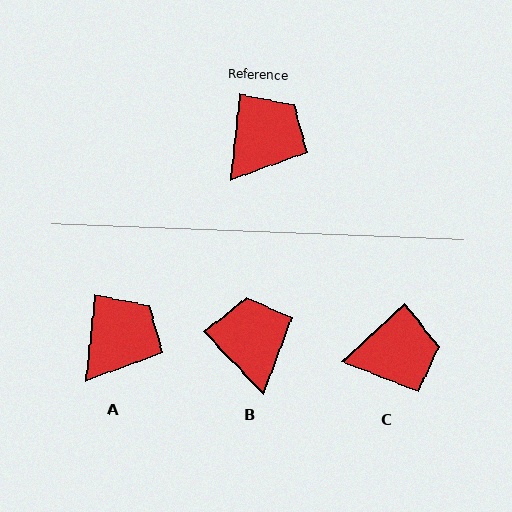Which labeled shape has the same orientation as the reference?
A.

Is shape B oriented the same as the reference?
No, it is off by about 49 degrees.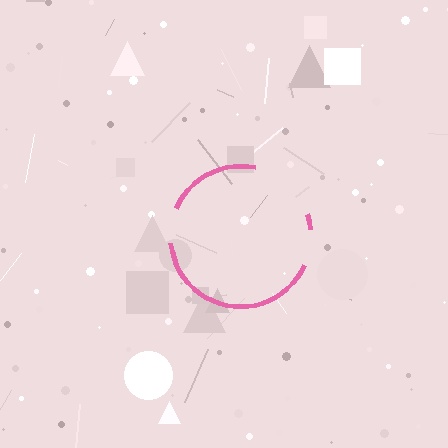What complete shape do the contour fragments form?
The contour fragments form a circle.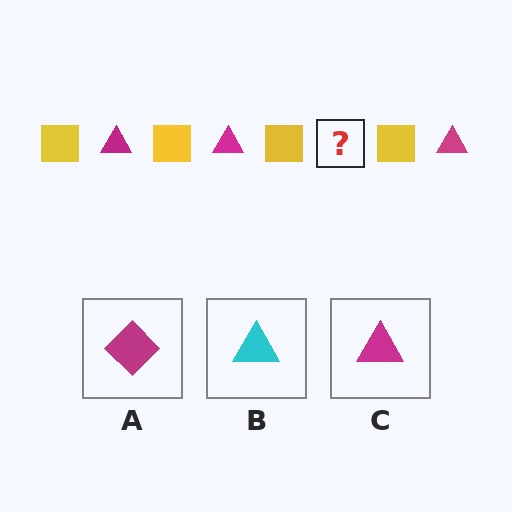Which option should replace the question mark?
Option C.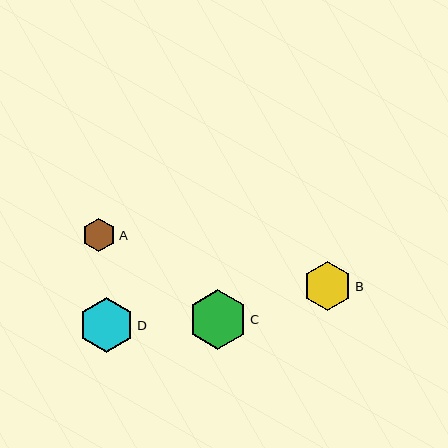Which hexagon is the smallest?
Hexagon A is the smallest with a size of approximately 33 pixels.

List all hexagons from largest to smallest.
From largest to smallest: C, D, B, A.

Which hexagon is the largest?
Hexagon C is the largest with a size of approximately 59 pixels.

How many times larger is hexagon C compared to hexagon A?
Hexagon C is approximately 1.8 times the size of hexagon A.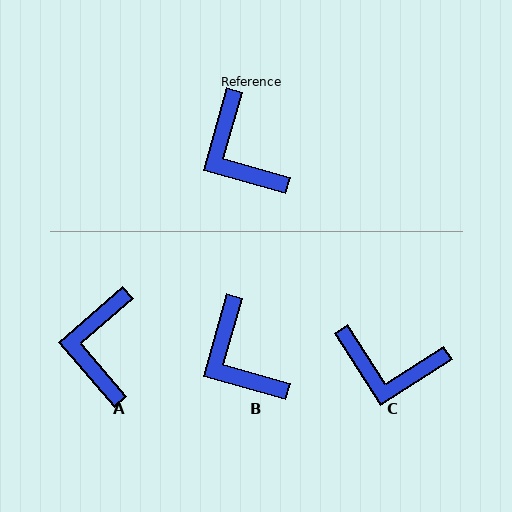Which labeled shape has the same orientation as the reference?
B.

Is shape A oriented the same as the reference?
No, it is off by about 33 degrees.